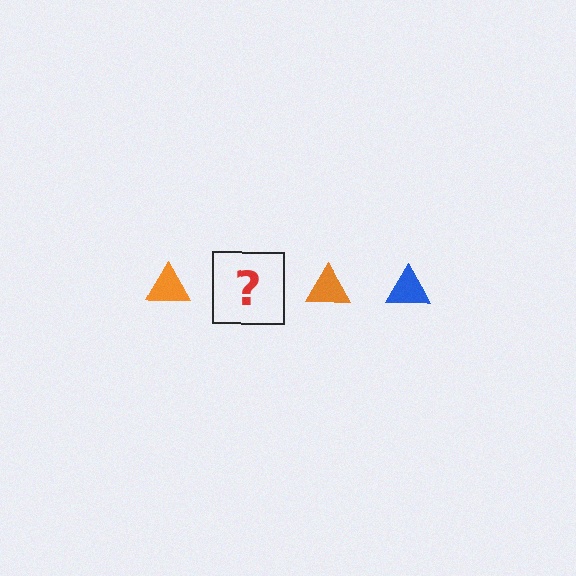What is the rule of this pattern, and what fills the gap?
The rule is that the pattern cycles through orange, blue triangles. The gap should be filled with a blue triangle.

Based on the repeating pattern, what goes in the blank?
The blank should be a blue triangle.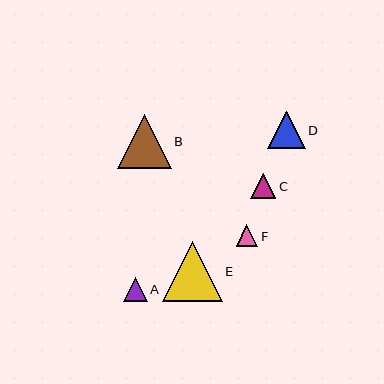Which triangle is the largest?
Triangle E is the largest with a size of approximately 60 pixels.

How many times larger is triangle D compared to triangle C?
Triangle D is approximately 1.5 times the size of triangle C.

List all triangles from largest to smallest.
From largest to smallest: E, B, D, C, A, F.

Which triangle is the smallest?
Triangle F is the smallest with a size of approximately 22 pixels.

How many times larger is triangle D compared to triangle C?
Triangle D is approximately 1.5 times the size of triangle C.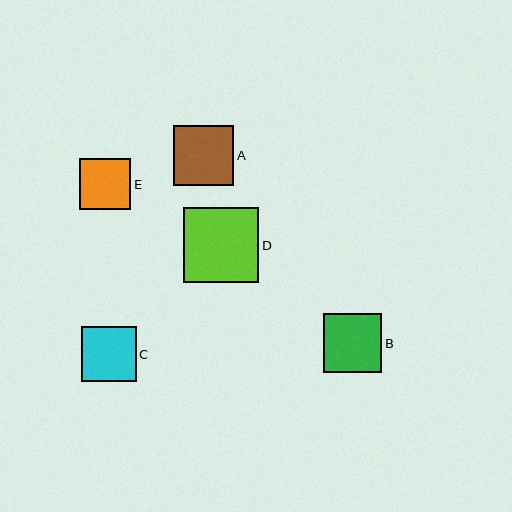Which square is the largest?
Square D is the largest with a size of approximately 75 pixels.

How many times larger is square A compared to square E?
Square A is approximately 1.2 times the size of square E.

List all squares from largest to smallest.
From largest to smallest: D, A, B, C, E.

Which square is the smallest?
Square E is the smallest with a size of approximately 51 pixels.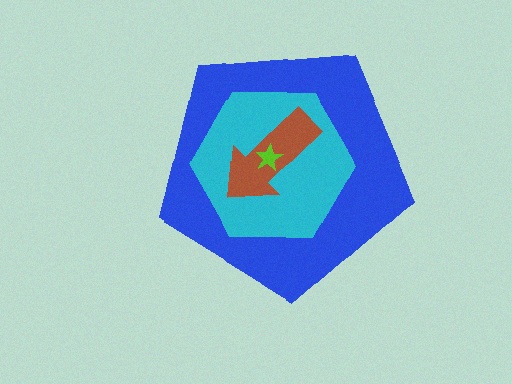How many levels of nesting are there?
4.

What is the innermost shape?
The lime star.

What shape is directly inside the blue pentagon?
The cyan hexagon.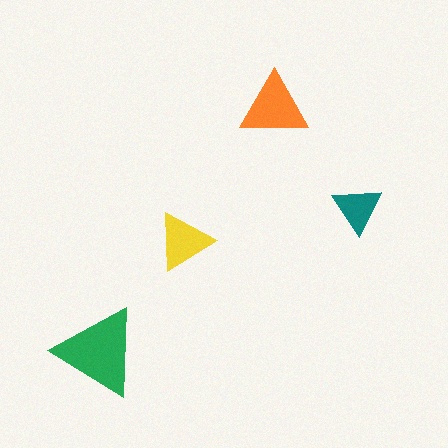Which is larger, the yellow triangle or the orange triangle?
The orange one.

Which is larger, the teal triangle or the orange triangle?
The orange one.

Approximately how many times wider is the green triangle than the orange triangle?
About 1.5 times wider.